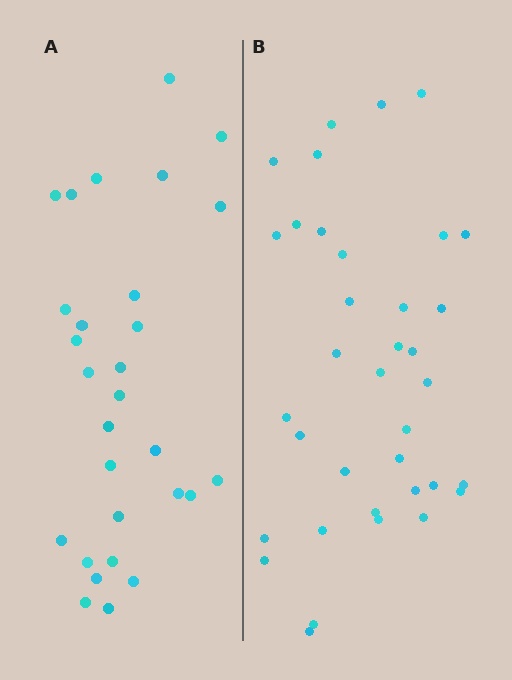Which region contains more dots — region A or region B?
Region B (the right region) has more dots.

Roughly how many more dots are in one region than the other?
Region B has roughly 8 or so more dots than region A.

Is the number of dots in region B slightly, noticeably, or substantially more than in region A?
Region B has only slightly more — the two regions are fairly close. The ratio is roughly 1.2 to 1.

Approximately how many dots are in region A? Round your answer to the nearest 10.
About 30 dots. (The exact count is 29, which rounds to 30.)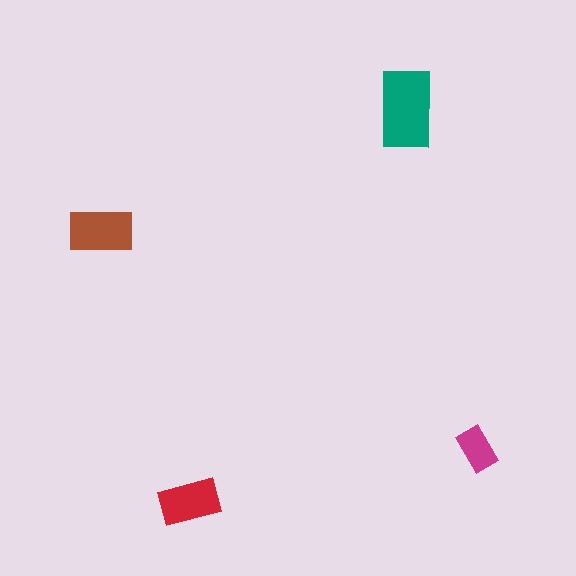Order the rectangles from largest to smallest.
the teal one, the brown one, the red one, the magenta one.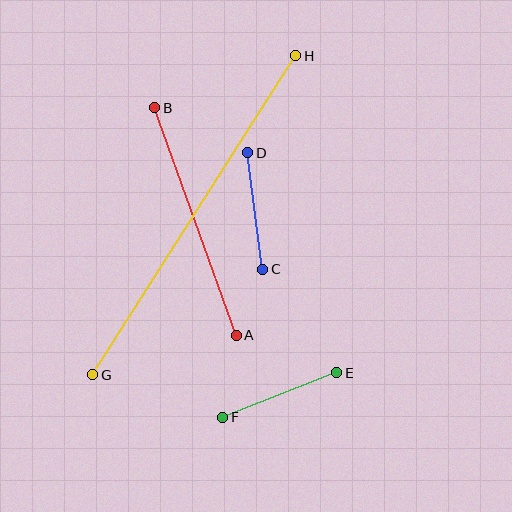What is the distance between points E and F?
The distance is approximately 122 pixels.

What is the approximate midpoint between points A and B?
The midpoint is at approximately (195, 221) pixels.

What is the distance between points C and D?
The distance is approximately 118 pixels.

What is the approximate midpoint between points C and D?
The midpoint is at approximately (255, 211) pixels.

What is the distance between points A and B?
The distance is approximately 241 pixels.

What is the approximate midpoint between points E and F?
The midpoint is at approximately (280, 395) pixels.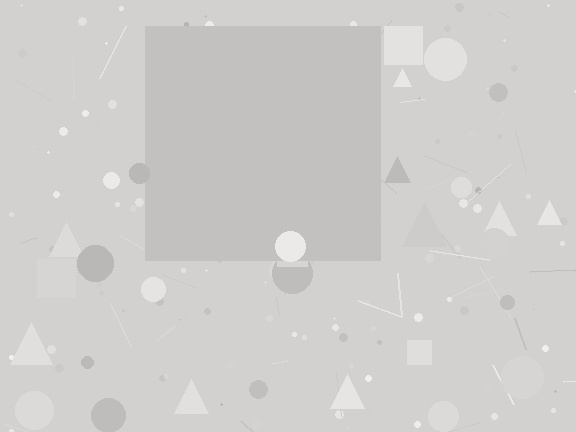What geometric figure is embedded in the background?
A square is embedded in the background.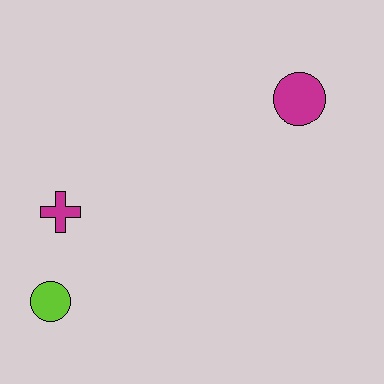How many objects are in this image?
There are 3 objects.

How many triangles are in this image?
There are no triangles.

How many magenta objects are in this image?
There are 2 magenta objects.